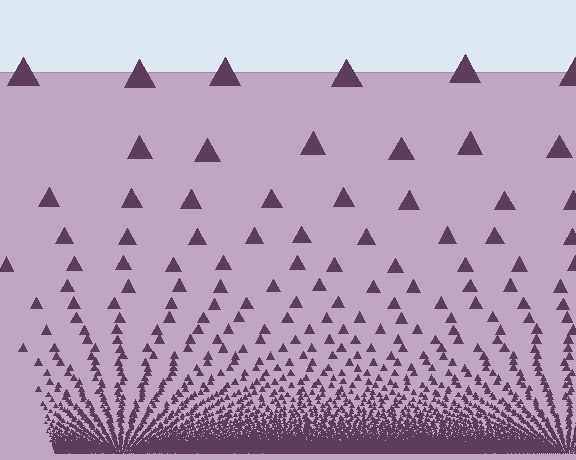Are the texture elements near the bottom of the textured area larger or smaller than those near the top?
Smaller. The gradient is inverted — elements near the bottom are smaller and denser.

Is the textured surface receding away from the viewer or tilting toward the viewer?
The surface appears to tilt toward the viewer. Texture elements get larger and sparser toward the top.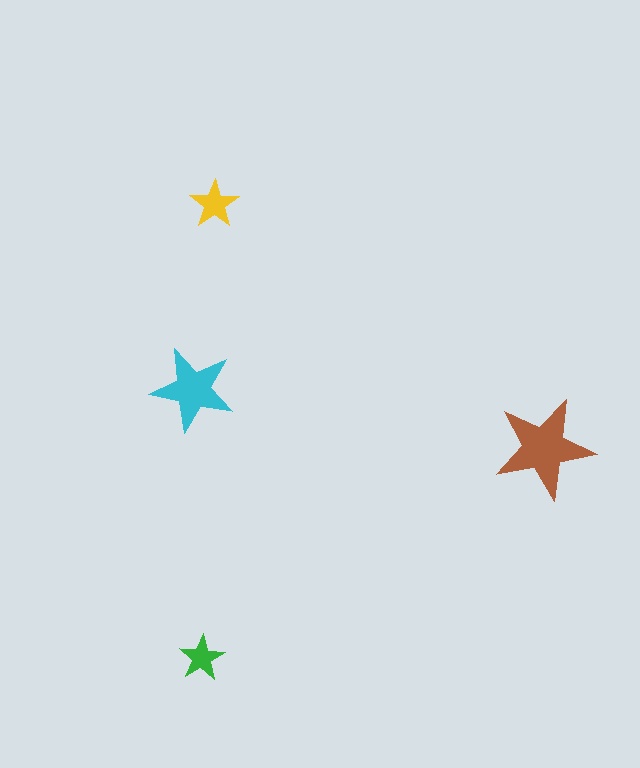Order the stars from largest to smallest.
the brown one, the cyan one, the yellow one, the green one.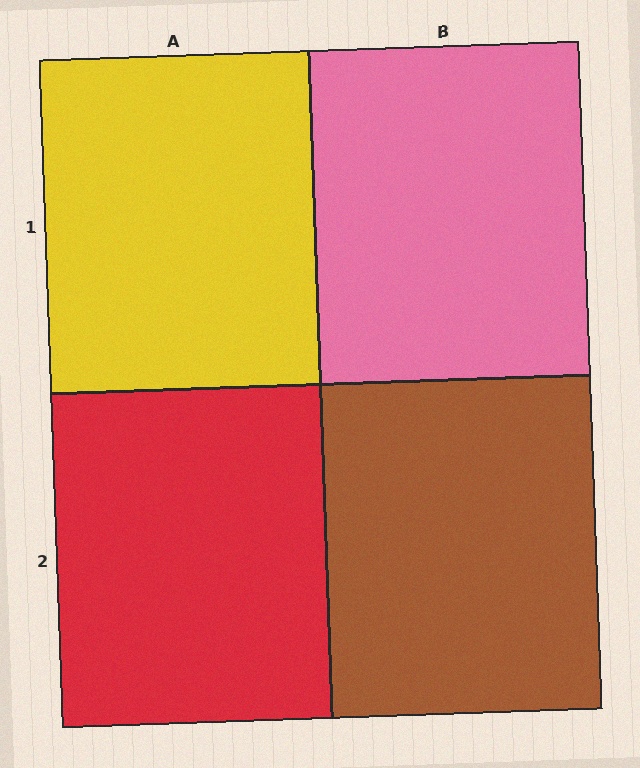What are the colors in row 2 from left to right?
Red, brown.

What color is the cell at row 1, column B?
Pink.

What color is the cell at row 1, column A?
Yellow.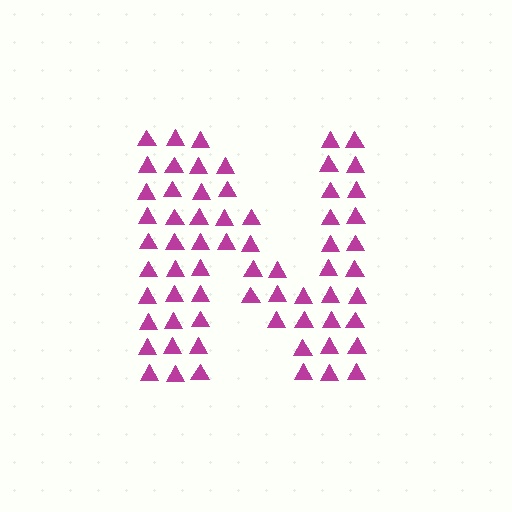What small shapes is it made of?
It is made of small triangles.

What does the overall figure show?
The overall figure shows the letter N.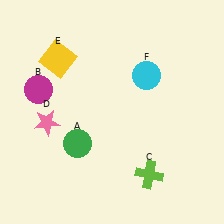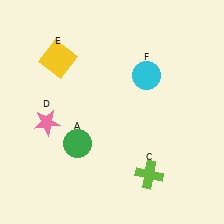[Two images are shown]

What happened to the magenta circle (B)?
The magenta circle (B) was removed in Image 2. It was in the top-left area of Image 1.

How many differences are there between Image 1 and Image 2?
There is 1 difference between the two images.